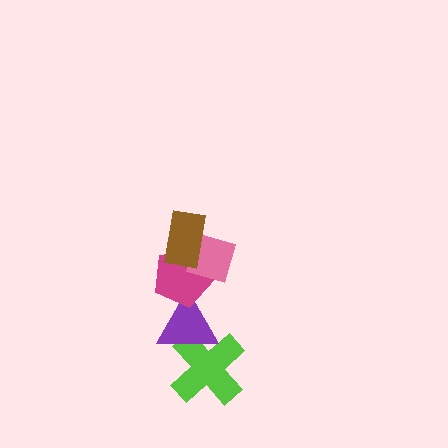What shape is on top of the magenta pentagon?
The pink diamond is on top of the magenta pentagon.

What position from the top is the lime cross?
The lime cross is 5th from the top.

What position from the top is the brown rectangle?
The brown rectangle is 1st from the top.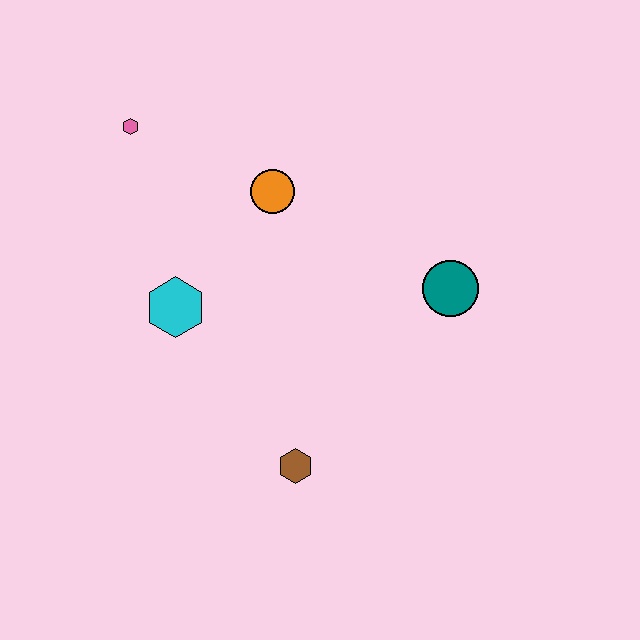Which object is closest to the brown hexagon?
The cyan hexagon is closest to the brown hexagon.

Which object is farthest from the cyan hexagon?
The teal circle is farthest from the cyan hexagon.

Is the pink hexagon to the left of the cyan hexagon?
Yes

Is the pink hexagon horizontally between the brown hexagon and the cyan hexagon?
No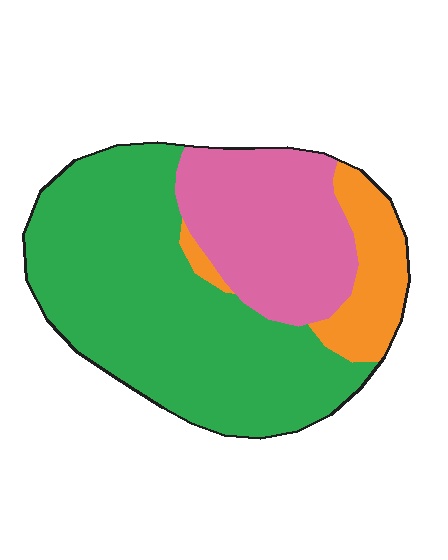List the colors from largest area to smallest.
From largest to smallest: green, pink, orange.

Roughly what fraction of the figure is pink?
Pink takes up between a quarter and a half of the figure.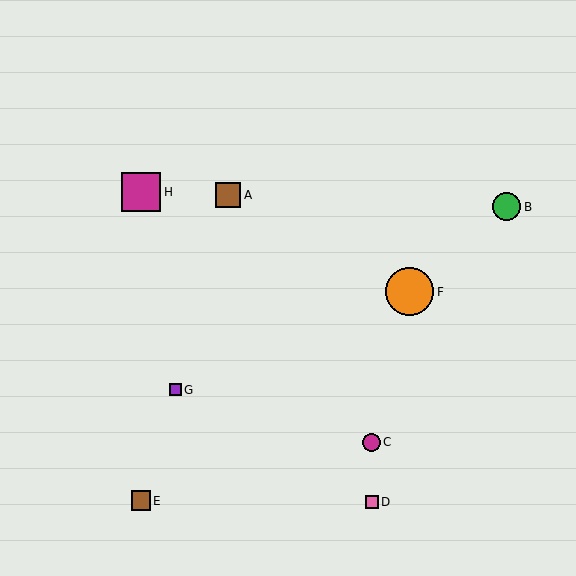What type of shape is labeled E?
Shape E is a brown square.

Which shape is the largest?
The orange circle (labeled F) is the largest.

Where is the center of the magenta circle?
The center of the magenta circle is at (371, 442).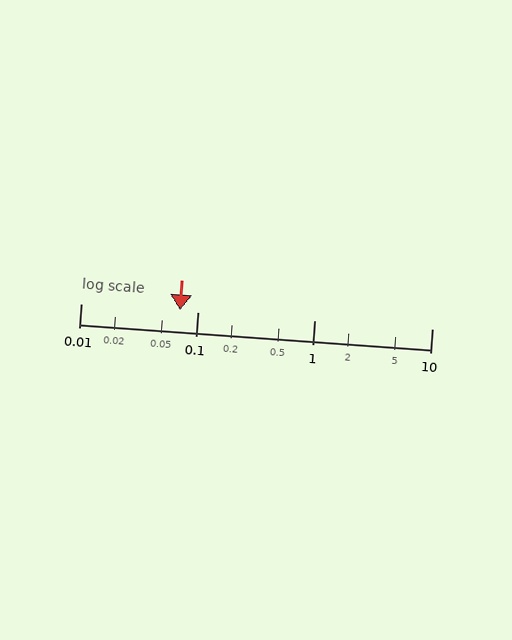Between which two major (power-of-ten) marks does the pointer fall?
The pointer is between 0.01 and 0.1.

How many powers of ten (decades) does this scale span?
The scale spans 3 decades, from 0.01 to 10.